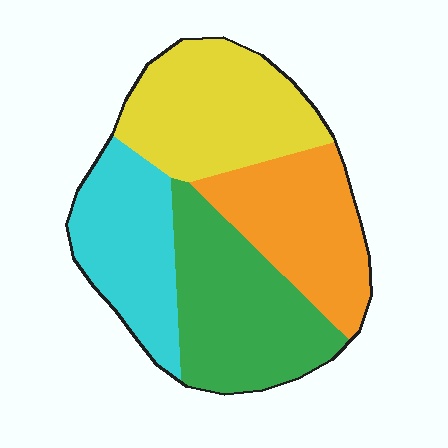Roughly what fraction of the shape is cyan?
Cyan covers roughly 20% of the shape.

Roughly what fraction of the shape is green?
Green covers roughly 30% of the shape.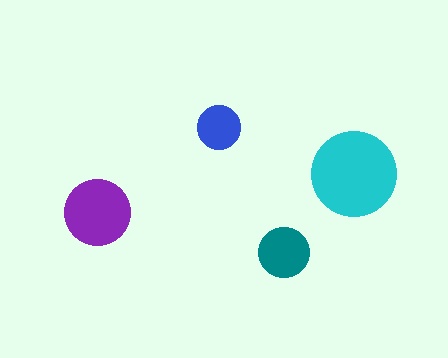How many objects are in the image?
There are 4 objects in the image.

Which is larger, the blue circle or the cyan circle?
The cyan one.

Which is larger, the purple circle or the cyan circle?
The cyan one.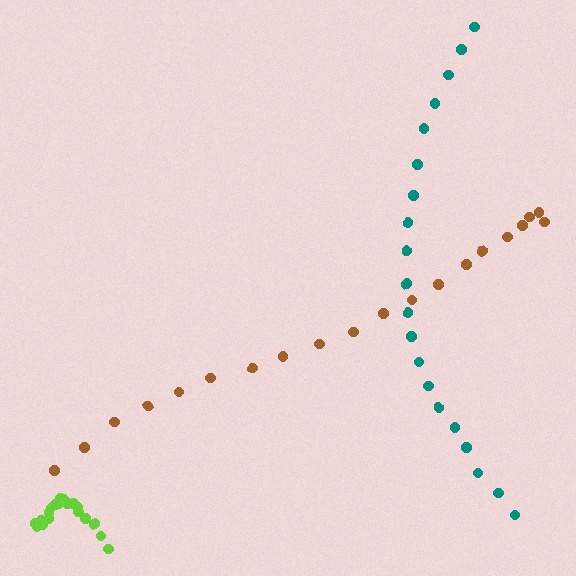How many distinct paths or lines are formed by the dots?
There are 3 distinct paths.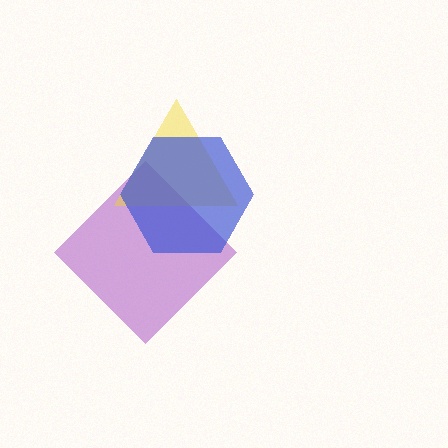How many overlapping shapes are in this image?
There are 3 overlapping shapes in the image.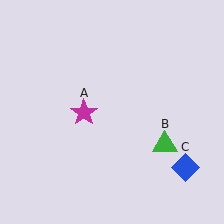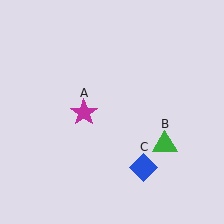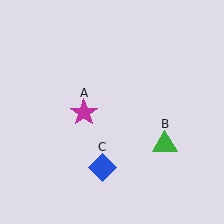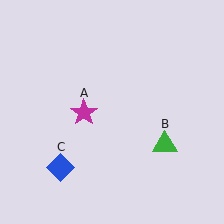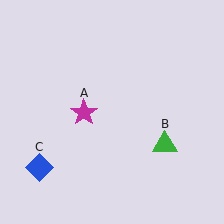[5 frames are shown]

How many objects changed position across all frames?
1 object changed position: blue diamond (object C).